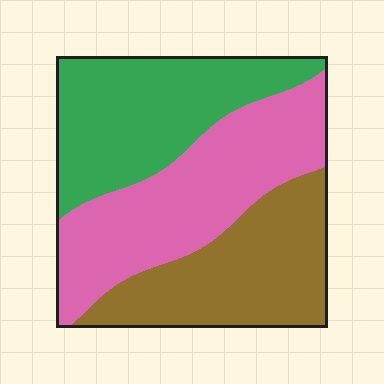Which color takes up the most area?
Pink, at roughly 35%.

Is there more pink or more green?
Pink.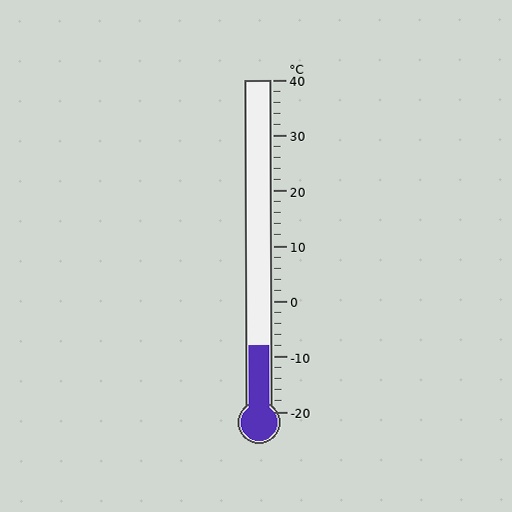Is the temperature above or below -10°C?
The temperature is above -10°C.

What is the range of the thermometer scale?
The thermometer scale ranges from -20°C to 40°C.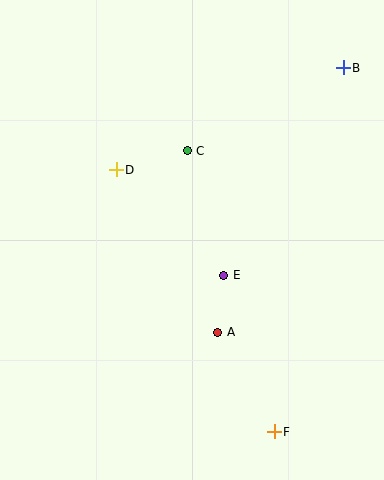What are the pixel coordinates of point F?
Point F is at (274, 432).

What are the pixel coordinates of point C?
Point C is at (187, 151).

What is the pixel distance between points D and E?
The distance between D and E is 151 pixels.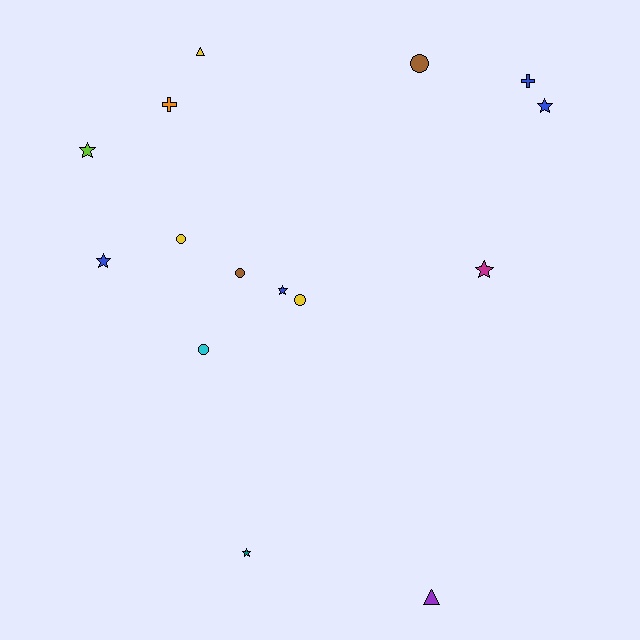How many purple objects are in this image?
There is 1 purple object.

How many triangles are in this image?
There are 2 triangles.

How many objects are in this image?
There are 15 objects.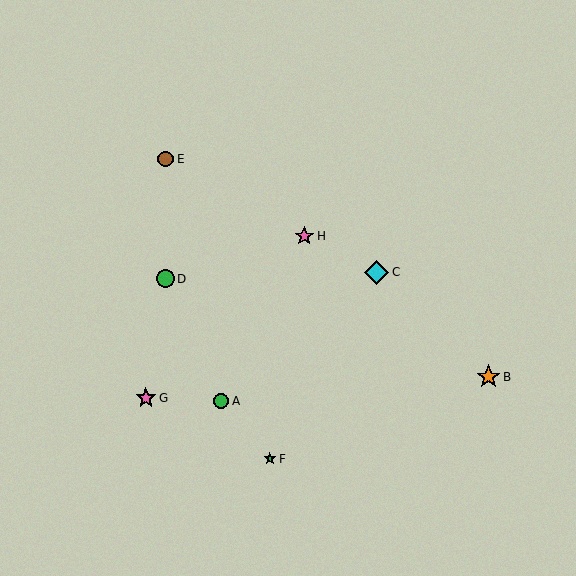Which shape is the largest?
The cyan diamond (labeled C) is the largest.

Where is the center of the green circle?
The center of the green circle is at (221, 401).